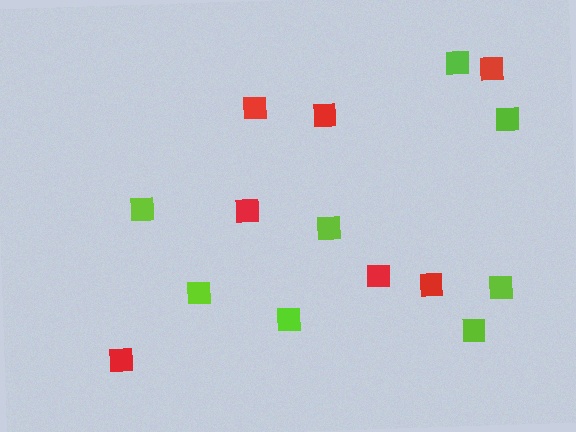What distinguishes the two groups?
There are 2 groups: one group of red squares (7) and one group of lime squares (8).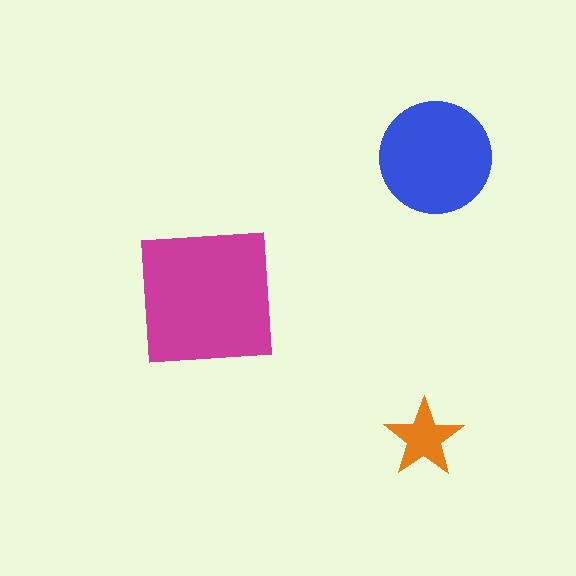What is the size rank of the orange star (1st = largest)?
3rd.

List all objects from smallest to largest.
The orange star, the blue circle, the magenta square.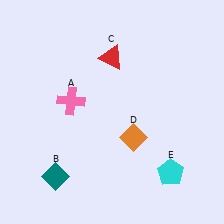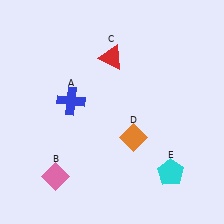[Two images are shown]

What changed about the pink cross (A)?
In Image 1, A is pink. In Image 2, it changed to blue.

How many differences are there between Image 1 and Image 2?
There are 2 differences between the two images.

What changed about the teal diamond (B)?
In Image 1, B is teal. In Image 2, it changed to pink.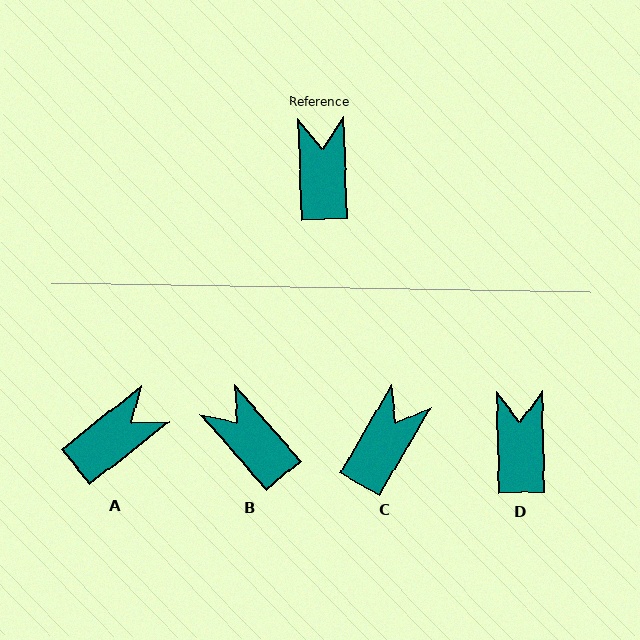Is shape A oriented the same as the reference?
No, it is off by about 53 degrees.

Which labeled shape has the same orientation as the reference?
D.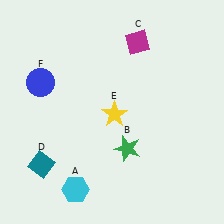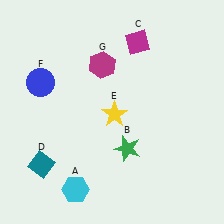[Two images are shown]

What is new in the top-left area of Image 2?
A magenta hexagon (G) was added in the top-left area of Image 2.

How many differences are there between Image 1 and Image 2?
There is 1 difference between the two images.